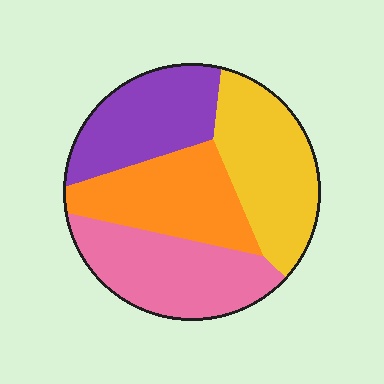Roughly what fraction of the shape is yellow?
Yellow covers about 25% of the shape.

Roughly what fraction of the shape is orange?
Orange covers 24% of the shape.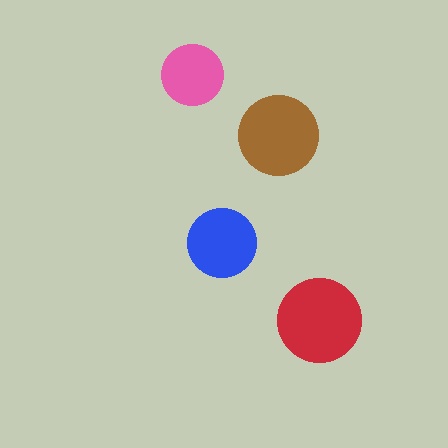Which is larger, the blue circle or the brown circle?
The brown one.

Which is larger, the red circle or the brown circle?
The red one.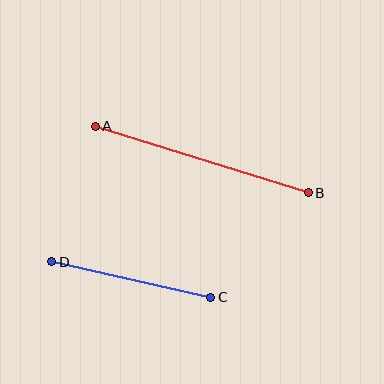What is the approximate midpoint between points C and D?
The midpoint is at approximately (131, 280) pixels.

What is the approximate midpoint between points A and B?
The midpoint is at approximately (202, 160) pixels.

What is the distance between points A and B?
The distance is approximately 223 pixels.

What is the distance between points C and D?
The distance is approximately 163 pixels.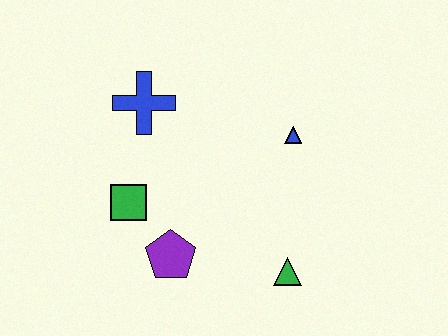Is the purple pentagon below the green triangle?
No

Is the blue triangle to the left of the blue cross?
No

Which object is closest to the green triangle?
The purple pentagon is closest to the green triangle.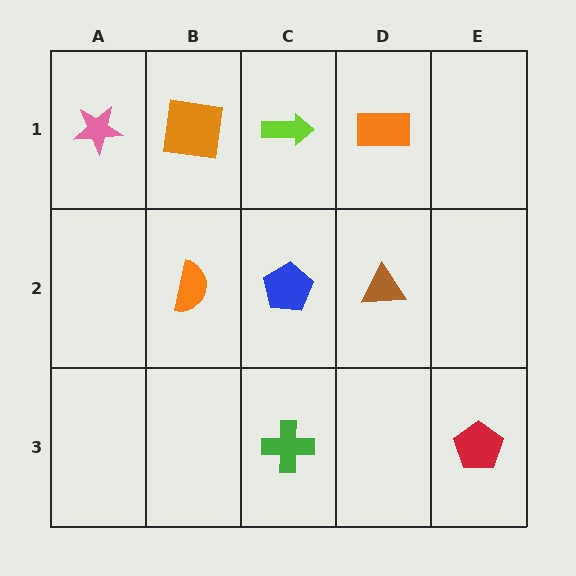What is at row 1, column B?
An orange square.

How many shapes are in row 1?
4 shapes.